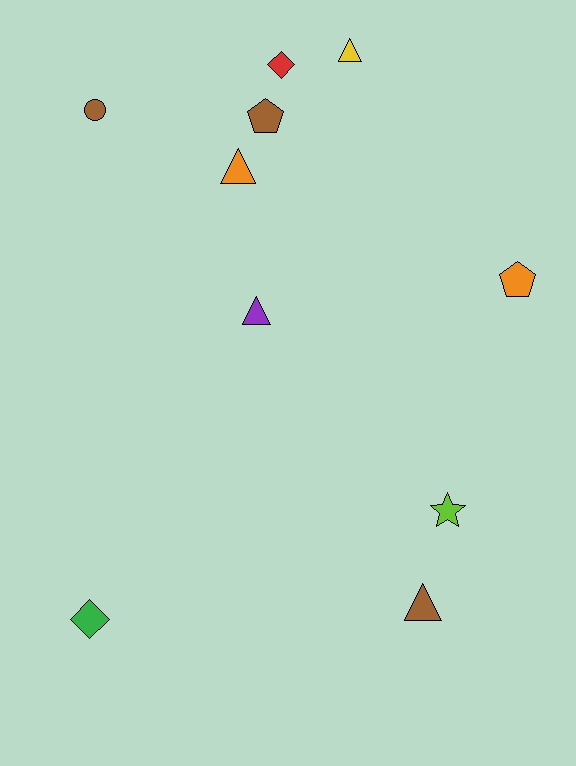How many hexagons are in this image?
There are no hexagons.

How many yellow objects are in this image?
There is 1 yellow object.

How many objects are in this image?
There are 10 objects.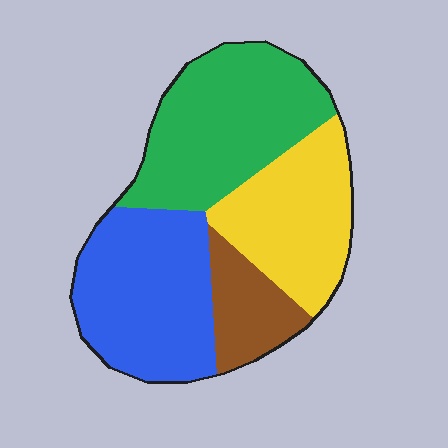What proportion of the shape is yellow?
Yellow takes up about one quarter (1/4) of the shape.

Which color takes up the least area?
Brown, at roughly 10%.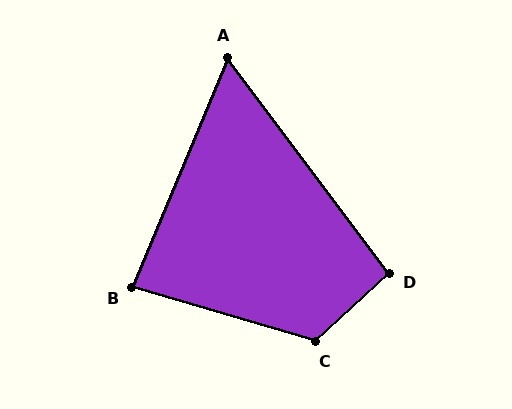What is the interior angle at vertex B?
Approximately 84 degrees (acute).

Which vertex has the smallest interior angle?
A, at approximately 60 degrees.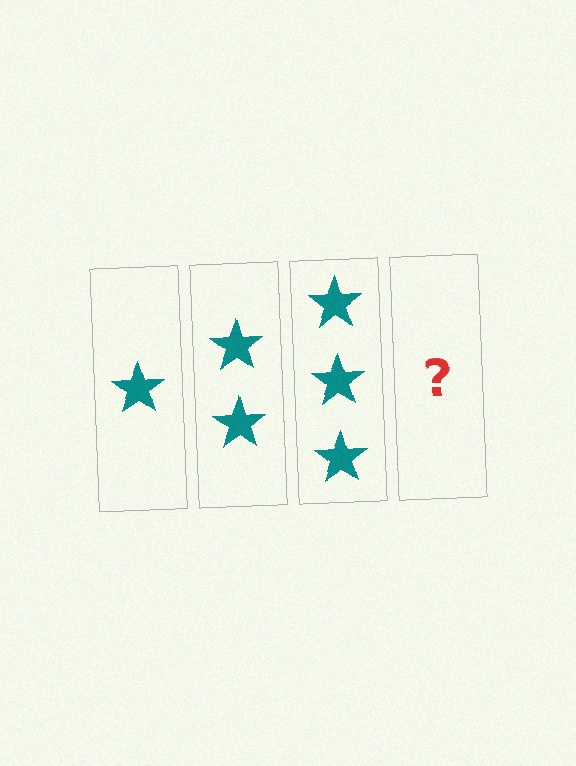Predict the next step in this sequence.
The next step is 4 stars.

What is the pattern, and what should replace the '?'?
The pattern is that each step adds one more star. The '?' should be 4 stars.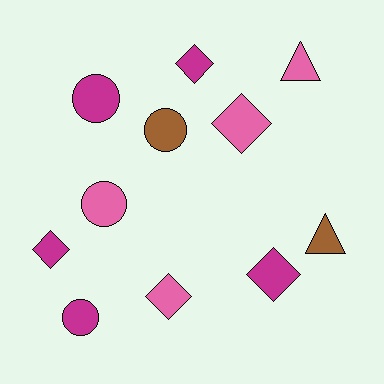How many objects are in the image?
There are 11 objects.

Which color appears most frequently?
Magenta, with 5 objects.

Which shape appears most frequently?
Diamond, with 5 objects.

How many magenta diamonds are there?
There are 3 magenta diamonds.